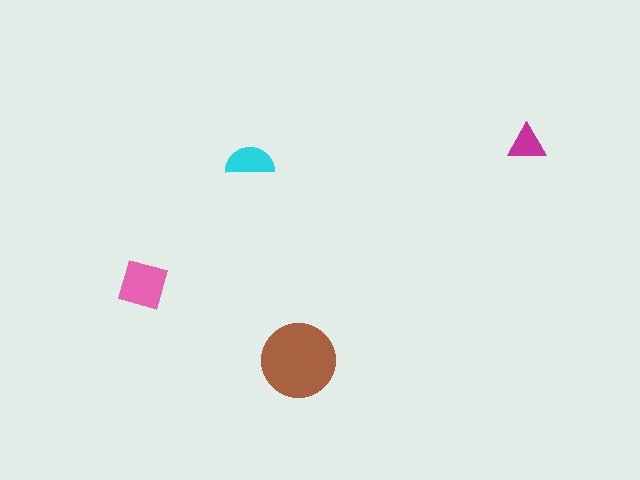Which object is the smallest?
The magenta triangle.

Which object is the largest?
The brown circle.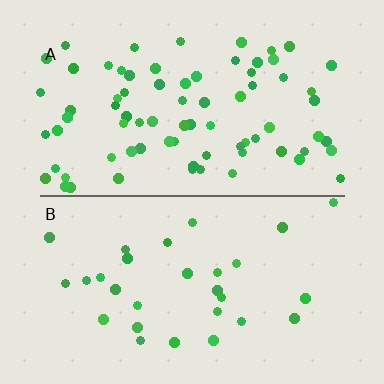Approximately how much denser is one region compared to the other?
Approximately 2.6× — region A over region B.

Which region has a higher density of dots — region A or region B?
A (the top).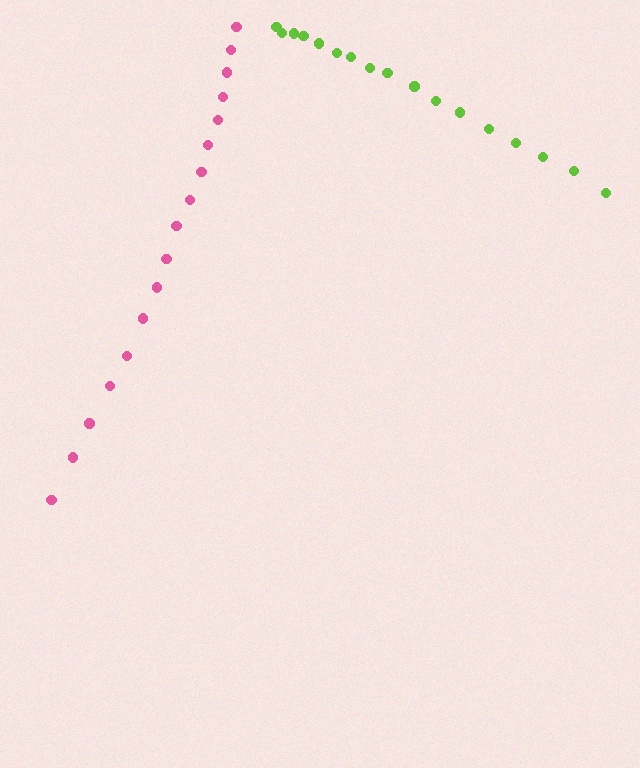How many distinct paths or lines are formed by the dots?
There are 2 distinct paths.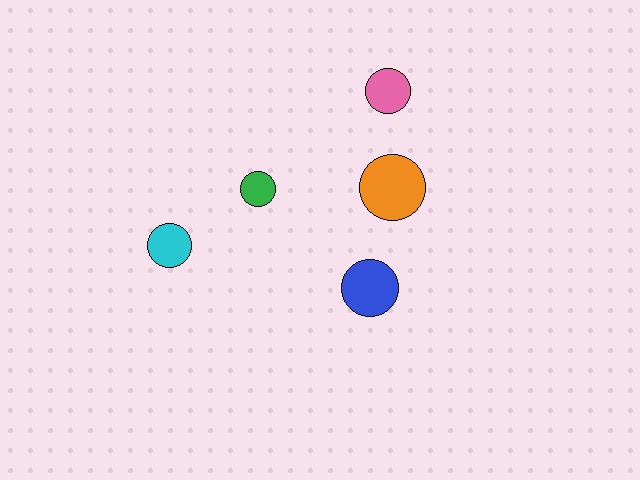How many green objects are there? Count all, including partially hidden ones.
There is 1 green object.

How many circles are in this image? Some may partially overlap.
There are 5 circles.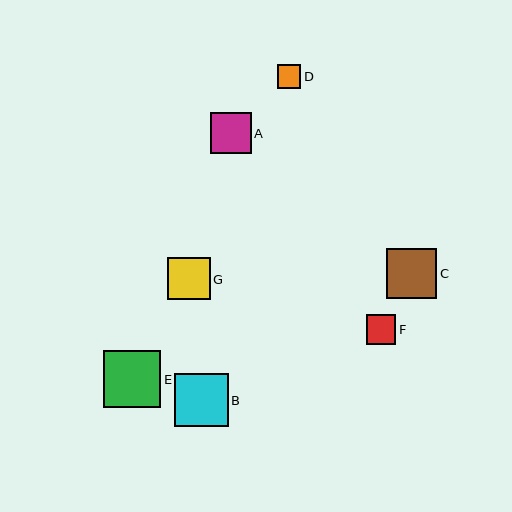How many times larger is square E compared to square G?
Square E is approximately 1.4 times the size of square G.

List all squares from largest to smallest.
From largest to smallest: E, B, C, G, A, F, D.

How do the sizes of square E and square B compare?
Square E and square B are approximately the same size.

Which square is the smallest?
Square D is the smallest with a size of approximately 23 pixels.